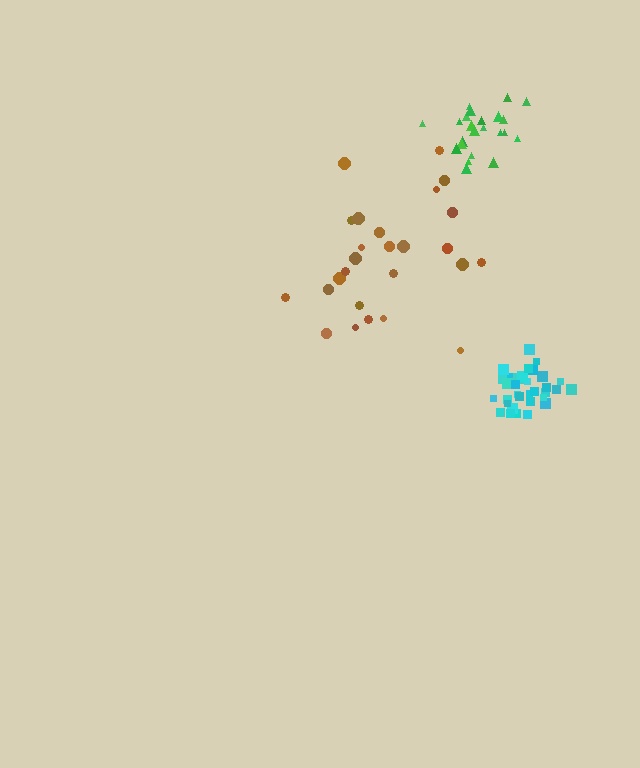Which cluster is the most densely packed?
Cyan.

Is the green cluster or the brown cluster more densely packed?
Green.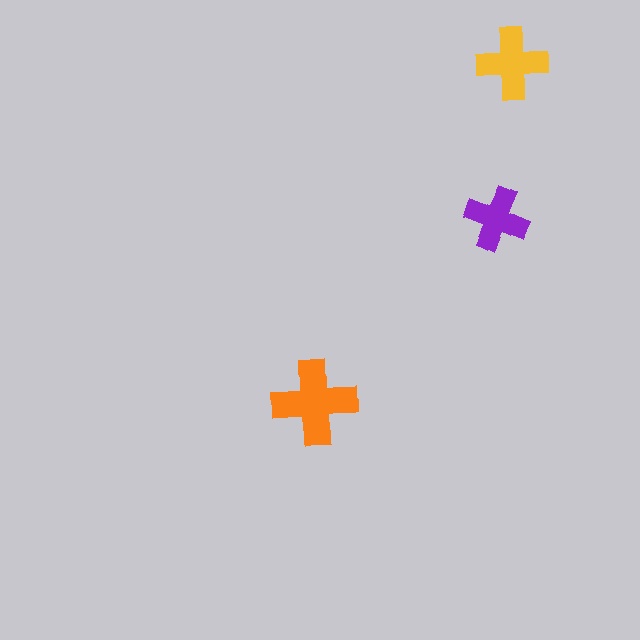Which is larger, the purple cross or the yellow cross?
The yellow one.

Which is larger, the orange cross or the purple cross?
The orange one.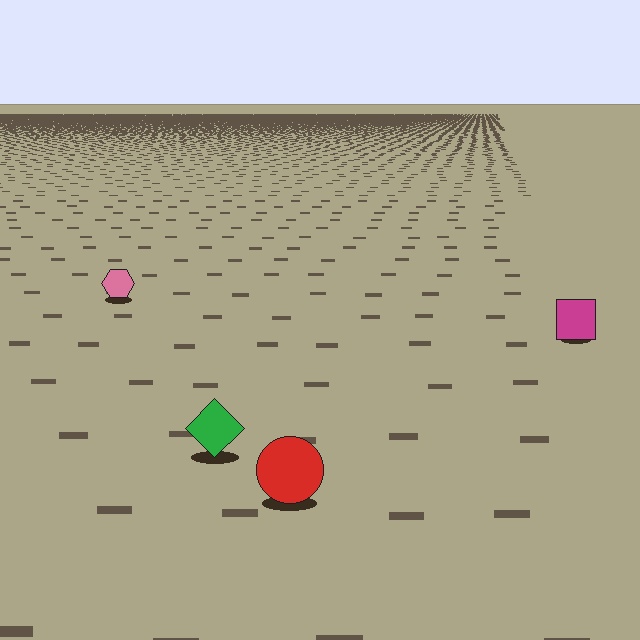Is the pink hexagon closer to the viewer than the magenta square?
No. The magenta square is closer — you can tell from the texture gradient: the ground texture is coarser near it.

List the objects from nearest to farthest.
From nearest to farthest: the red circle, the green diamond, the magenta square, the pink hexagon.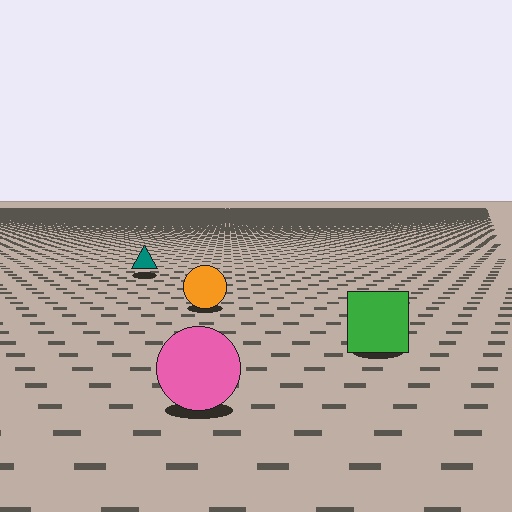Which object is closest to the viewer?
The pink circle is closest. The texture marks near it are larger and more spread out.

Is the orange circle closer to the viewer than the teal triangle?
Yes. The orange circle is closer — you can tell from the texture gradient: the ground texture is coarser near it.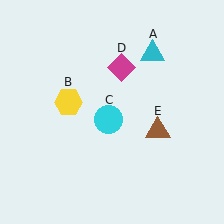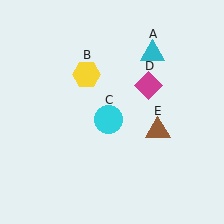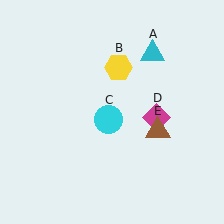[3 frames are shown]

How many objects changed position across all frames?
2 objects changed position: yellow hexagon (object B), magenta diamond (object D).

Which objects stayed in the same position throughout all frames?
Cyan triangle (object A) and cyan circle (object C) and brown triangle (object E) remained stationary.